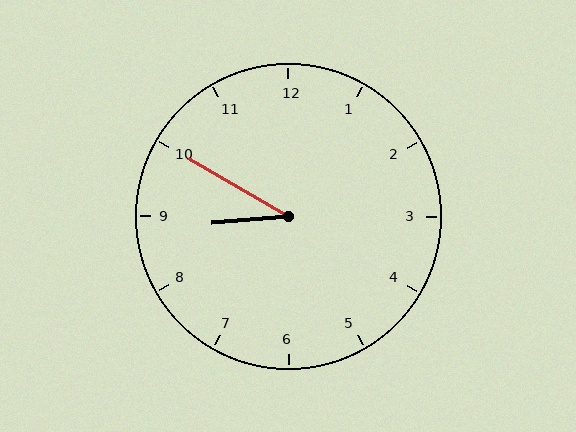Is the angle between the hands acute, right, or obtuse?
It is acute.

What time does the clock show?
8:50.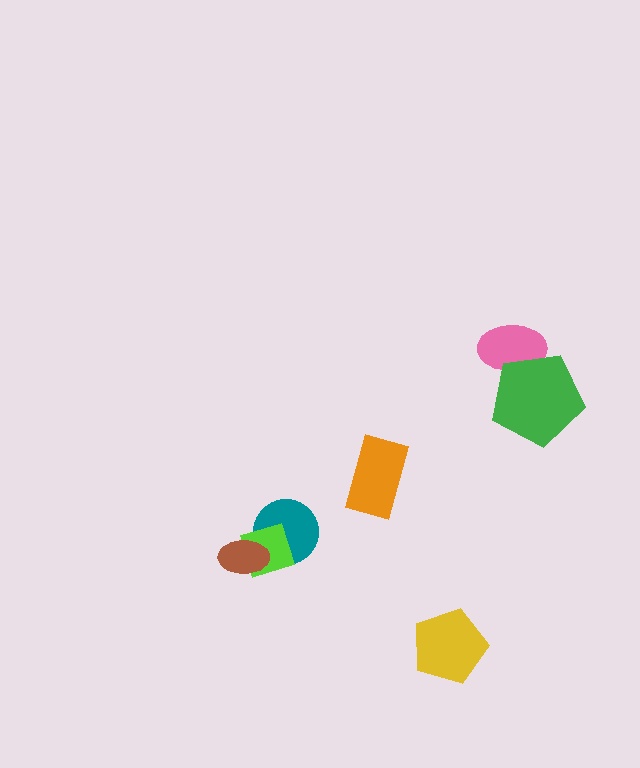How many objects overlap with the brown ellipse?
2 objects overlap with the brown ellipse.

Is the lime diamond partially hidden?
Yes, it is partially covered by another shape.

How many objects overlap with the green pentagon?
1 object overlaps with the green pentagon.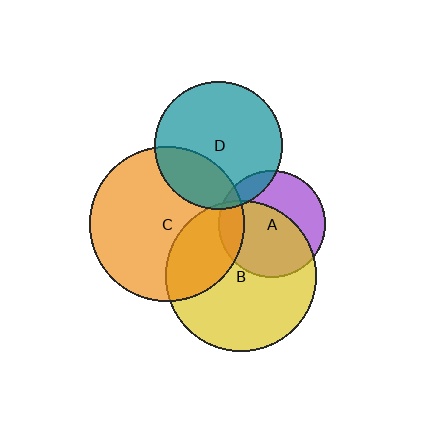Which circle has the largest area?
Circle C (orange).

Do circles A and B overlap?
Yes.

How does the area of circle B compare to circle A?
Approximately 2.0 times.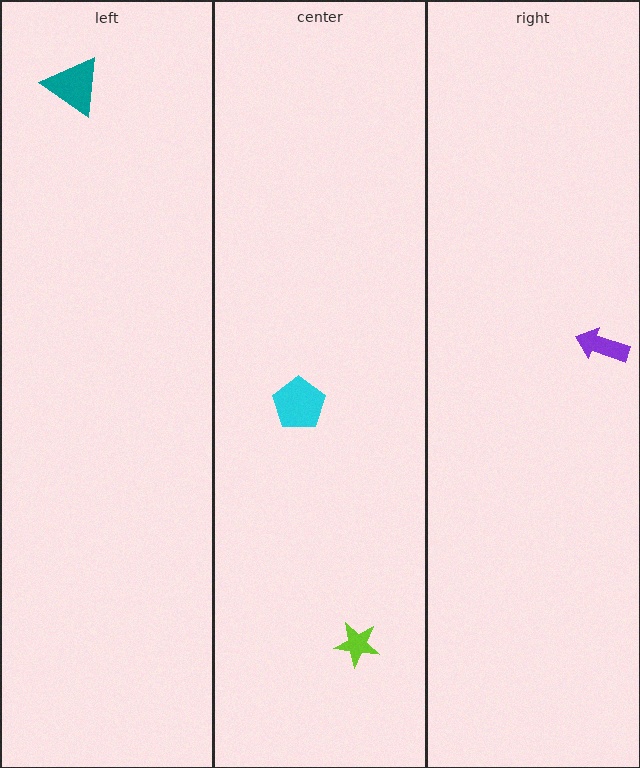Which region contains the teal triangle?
The left region.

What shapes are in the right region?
The purple arrow.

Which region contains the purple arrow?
The right region.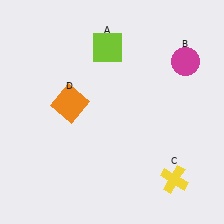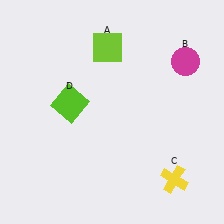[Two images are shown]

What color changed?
The square (D) changed from orange in Image 1 to lime in Image 2.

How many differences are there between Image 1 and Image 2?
There is 1 difference between the two images.